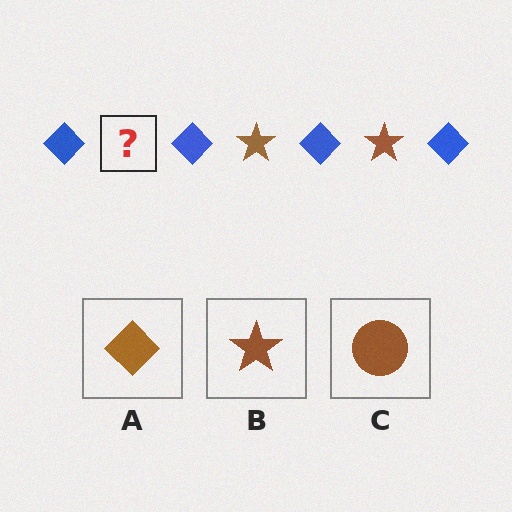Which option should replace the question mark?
Option B.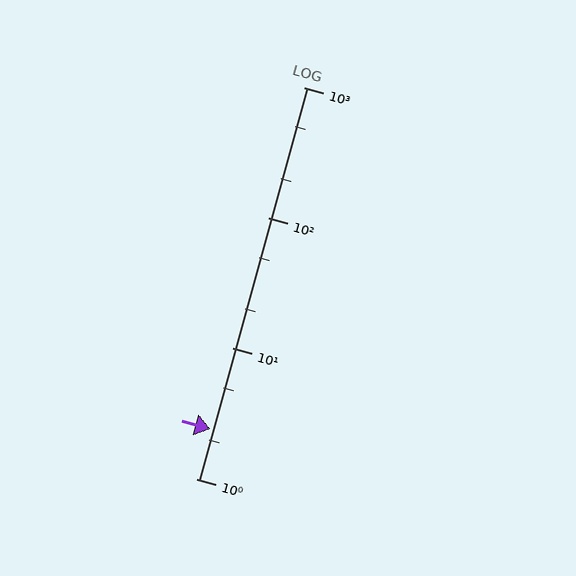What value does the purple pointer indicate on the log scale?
The pointer indicates approximately 2.4.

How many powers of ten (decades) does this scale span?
The scale spans 3 decades, from 1 to 1000.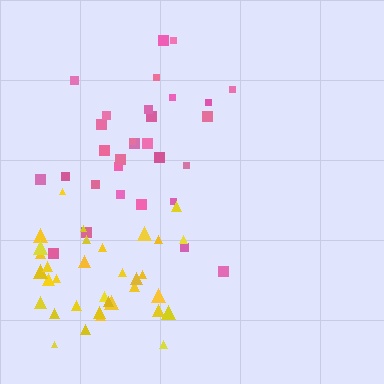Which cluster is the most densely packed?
Yellow.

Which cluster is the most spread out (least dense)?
Pink.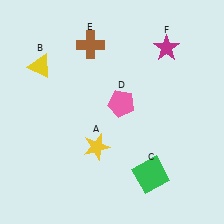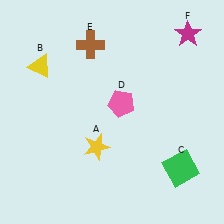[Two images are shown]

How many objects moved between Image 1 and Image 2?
2 objects moved between the two images.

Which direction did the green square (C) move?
The green square (C) moved right.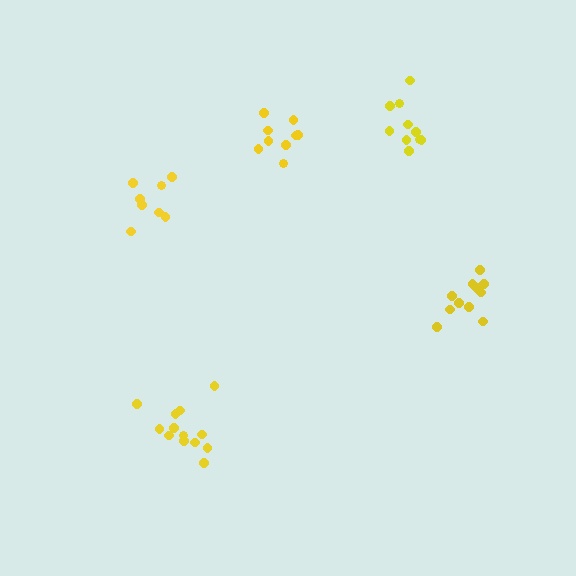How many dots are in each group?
Group 1: 9 dots, Group 2: 13 dots, Group 3: 10 dots, Group 4: 11 dots, Group 5: 8 dots (51 total).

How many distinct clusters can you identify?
There are 5 distinct clusters.